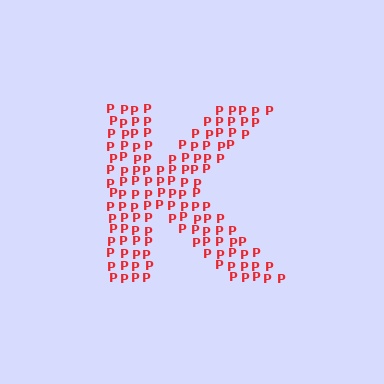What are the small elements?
The small elements are letter P's.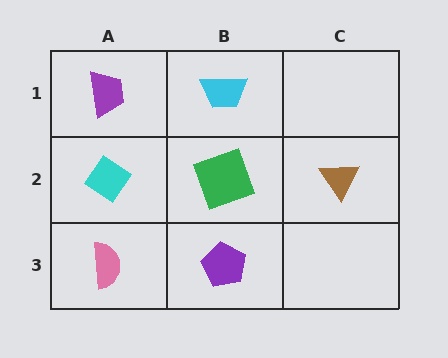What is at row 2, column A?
A cyan diamond.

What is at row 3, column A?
A pink semicircle.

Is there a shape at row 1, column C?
No, that cell is empty.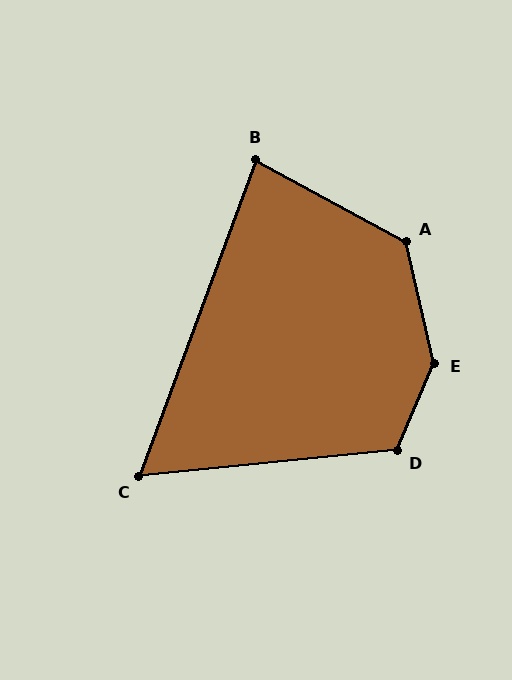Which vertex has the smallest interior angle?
C, at approximately 64 degrees.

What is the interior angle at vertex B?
Approximately 82 degrees (acute).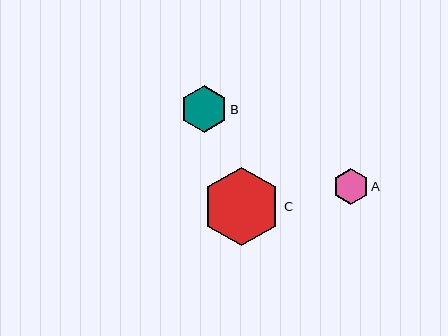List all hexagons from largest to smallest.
From largest to smallest: C, B, A.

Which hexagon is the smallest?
Hexagon A is the smallest with a size of approximately 35 pixels.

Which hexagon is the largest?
Hexagon C is the largest with a size of approximately 78 pixels.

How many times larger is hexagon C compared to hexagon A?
Hexagon C is approximately 2.2 times the size of hexagon A.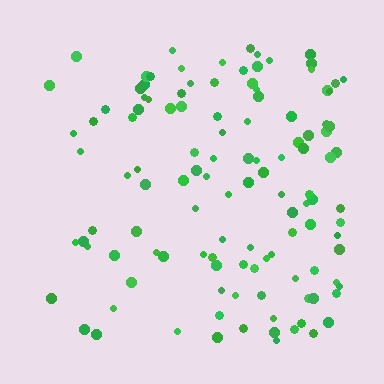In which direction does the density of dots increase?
From left to right, with the right side densest.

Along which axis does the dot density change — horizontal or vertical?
Horizontal.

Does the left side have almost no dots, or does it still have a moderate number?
Still a moderate number, just noticeably fewer than the right.